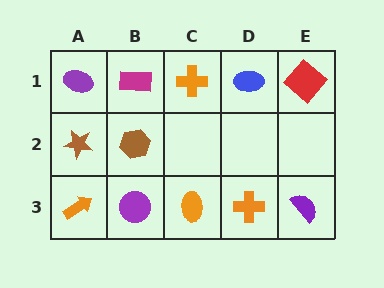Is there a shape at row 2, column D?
No, that cell is empty.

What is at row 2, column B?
A brown hexagon.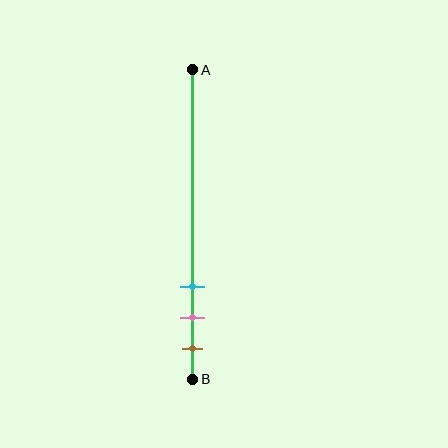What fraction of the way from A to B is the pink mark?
The pink mark is approximately 80% (0.8) of the way from A to B.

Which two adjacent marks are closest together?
The pink and brown marks are the closest adjacent pair.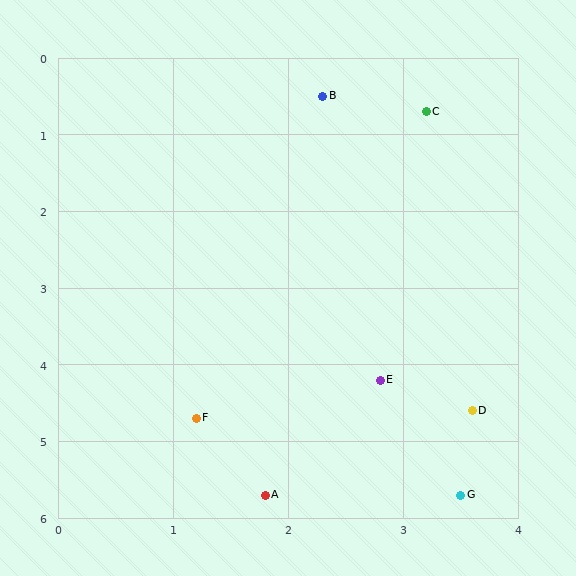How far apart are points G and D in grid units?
Points G and D are about 1.1 grid units apart.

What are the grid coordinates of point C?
Point C is at approximately (3.2, 0.7).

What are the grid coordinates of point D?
Point D is at approximately (3.6, 4.6).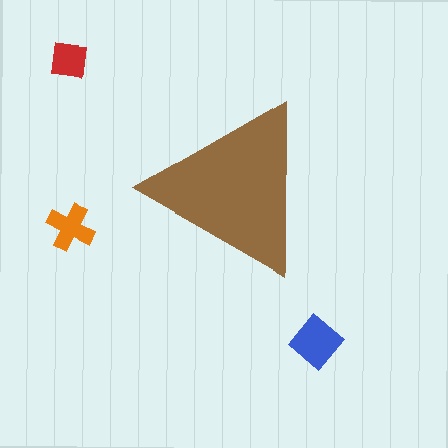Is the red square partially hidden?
No, the red square is fully visible.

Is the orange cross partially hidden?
No, the orange cross is fully visible.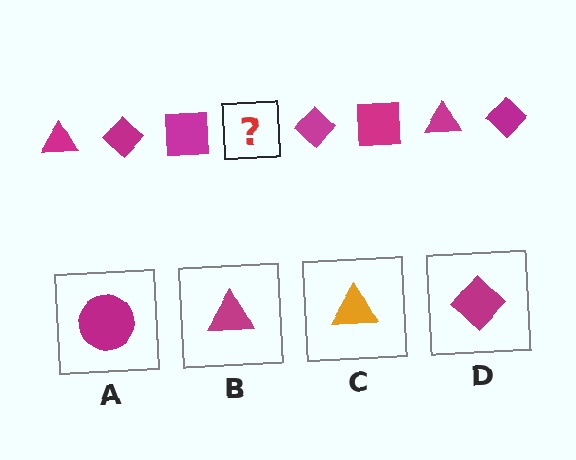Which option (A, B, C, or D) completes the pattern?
B.